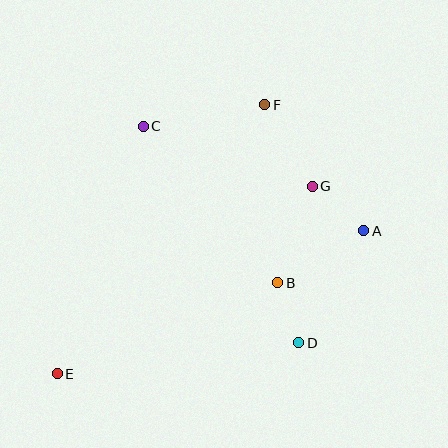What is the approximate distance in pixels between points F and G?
The distance between F and G is approximately 95 pixels.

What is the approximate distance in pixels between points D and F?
The distance between D and F is approximately 240 pixels.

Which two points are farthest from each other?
Points E and F are farthest from each other.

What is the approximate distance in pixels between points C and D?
The distance between C and D is approximately 266 pixels.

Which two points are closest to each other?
Points B and D are closest to each other.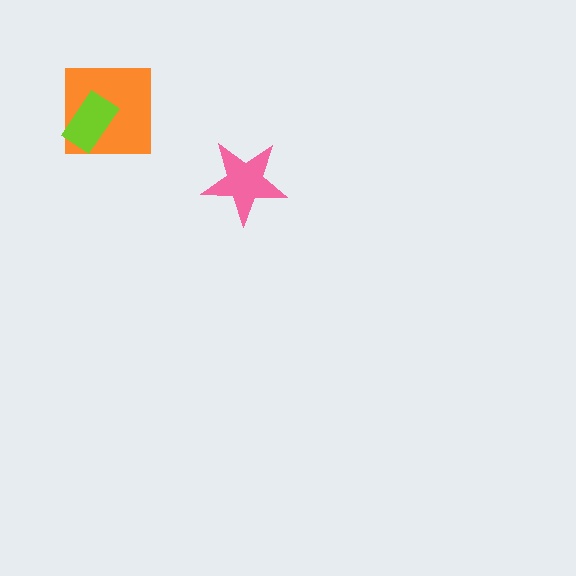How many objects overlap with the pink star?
0 objects overlap with the pink star.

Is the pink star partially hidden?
No, no other shape covers it.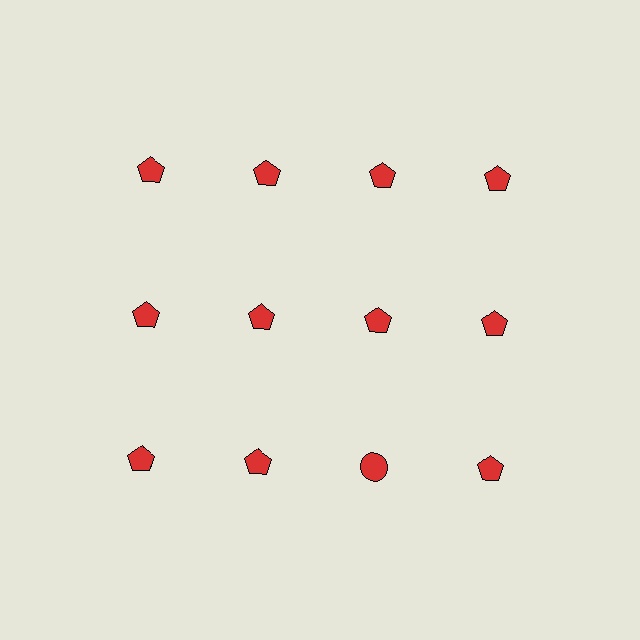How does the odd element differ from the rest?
It has a different shape: circle instead of pentagon.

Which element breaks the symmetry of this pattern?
The red circle in the third row, center column breaks the symmetry. All other shapes are red pentagons.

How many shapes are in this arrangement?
There are 12 shapes arranged in a grid pattern.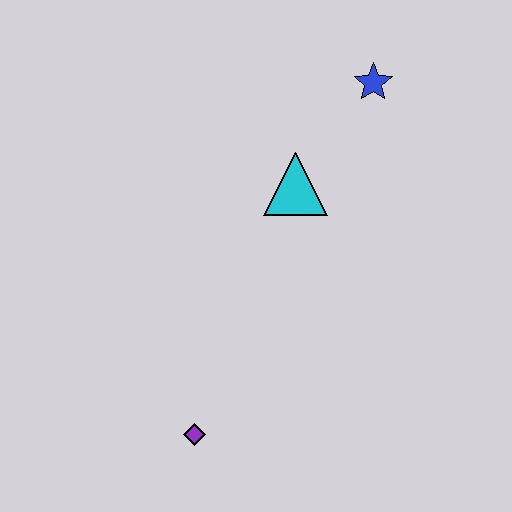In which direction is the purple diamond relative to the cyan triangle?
The purple diamond is below the cyan triangle.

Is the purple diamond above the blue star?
No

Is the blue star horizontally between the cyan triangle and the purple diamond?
No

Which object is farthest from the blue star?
The purple diamond is farthest from the blue star.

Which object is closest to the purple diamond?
The cyan triangle is closest to the purple diamond.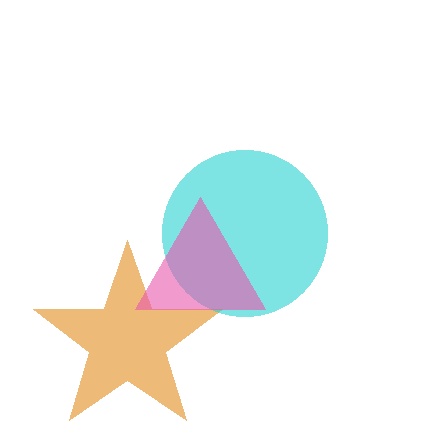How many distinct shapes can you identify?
There are 3 distinct shapes: an orange star, a cyan circle, a pink triangle.